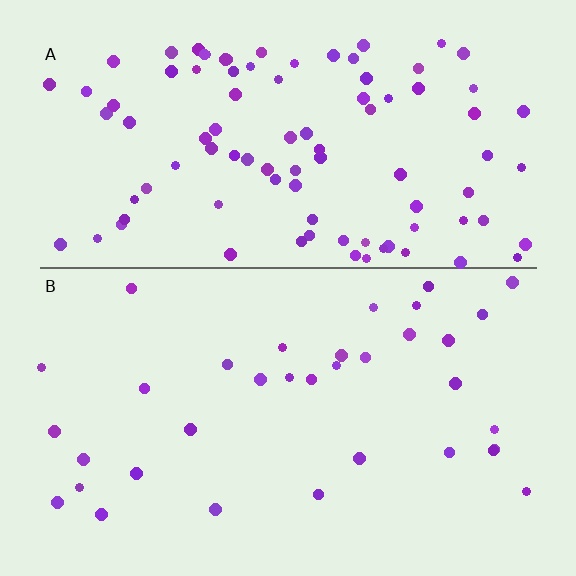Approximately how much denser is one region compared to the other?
Approximately 2.7× — region A over region B.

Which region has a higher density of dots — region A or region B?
A (the top).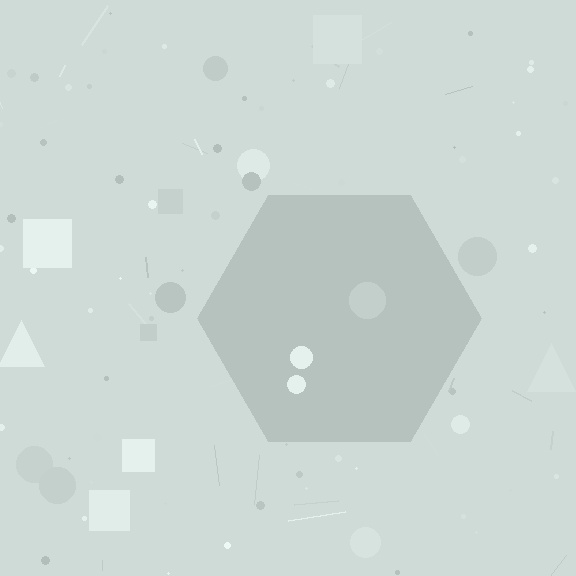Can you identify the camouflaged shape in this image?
The camouflaged shape is a hexagon.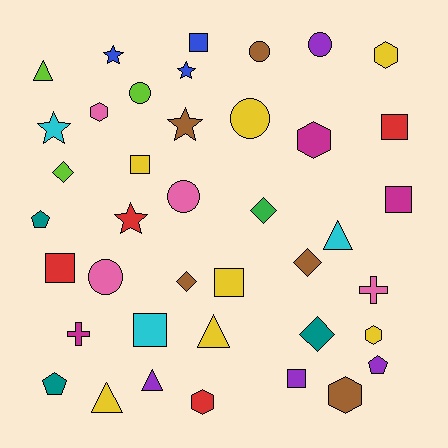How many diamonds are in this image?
There are 5 diamonds.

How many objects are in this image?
There are 40 objects.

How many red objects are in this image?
There are 4 red objects.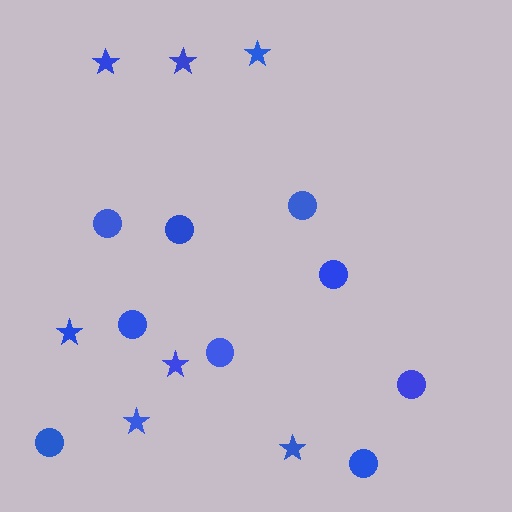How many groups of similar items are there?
There are 2 groups: one group of circles (9) and one group of stars (7).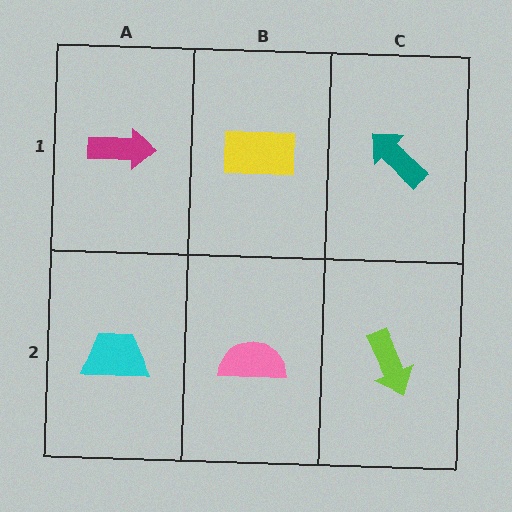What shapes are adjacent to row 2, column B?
A yellow rectangle (row 1, column B), a cyan trapezoid (row 2, column A), a lime arrow (row 2, column C).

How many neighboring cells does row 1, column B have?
3.